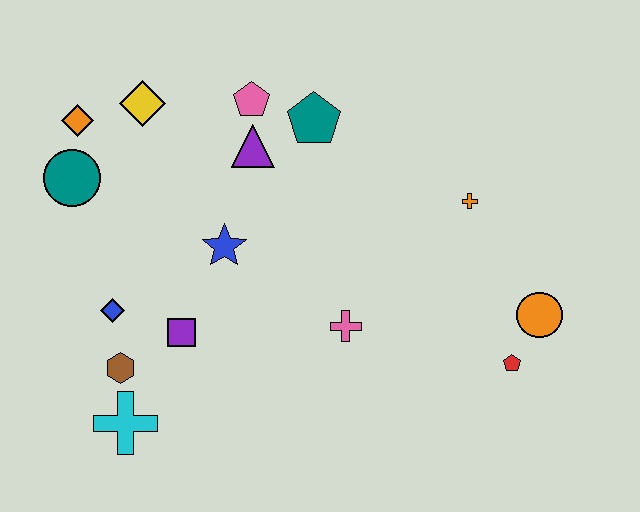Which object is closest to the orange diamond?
The teal circle is closest to the orange diamond.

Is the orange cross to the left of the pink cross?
No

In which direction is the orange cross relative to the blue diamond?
The orange cross is to the right of the blue diamond.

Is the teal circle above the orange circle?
Yes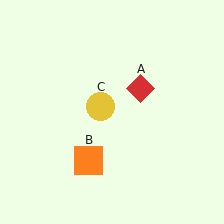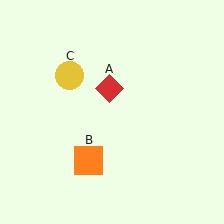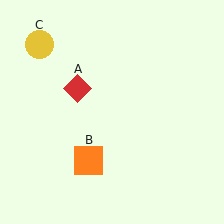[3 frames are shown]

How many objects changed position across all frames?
2 objects changed position: red diamond (object A), yellow circle (object C).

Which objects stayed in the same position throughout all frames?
Orange square (object B) remained stationary.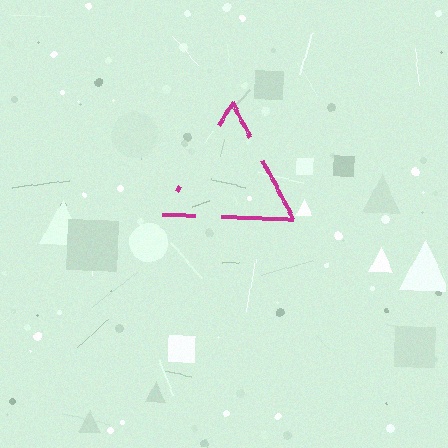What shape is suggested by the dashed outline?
The dashed outline suggests a triangle.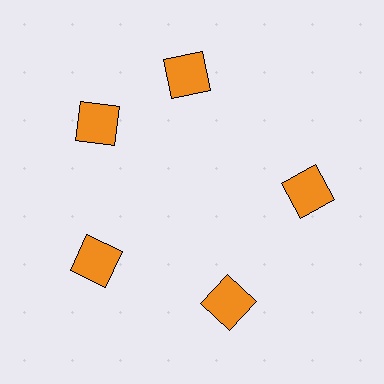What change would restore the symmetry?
The symmetry would be restored by rotating it back into even spacing with its neighbors so that all 5 squares sit at equal angles and equal distance from the center.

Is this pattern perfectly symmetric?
No. The 5 orange squares are arranged in a ring, but one element near the 1 o'clock position is rotated out of alignment along the ring, breaking the 5-fold rotational symmetry.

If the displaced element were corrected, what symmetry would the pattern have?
It would have 5-fold rotational symmetry — the pattern would map onto itself every 72 degrees.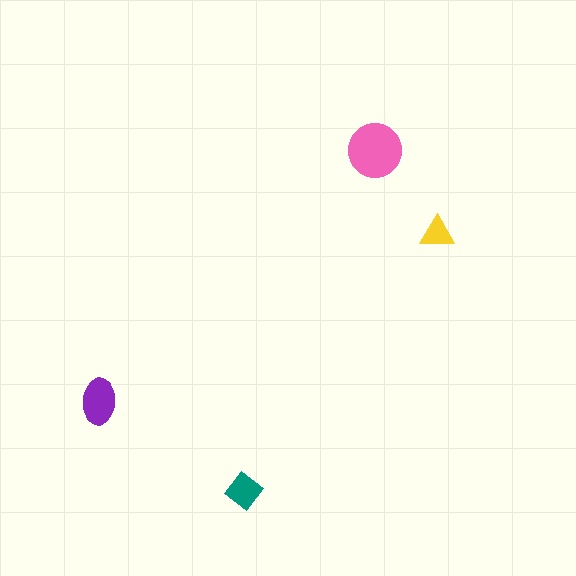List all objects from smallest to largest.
The yellow triangle, the teal diamond, the purple ellipse, the pink circle.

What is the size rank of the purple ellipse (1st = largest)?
2nd.